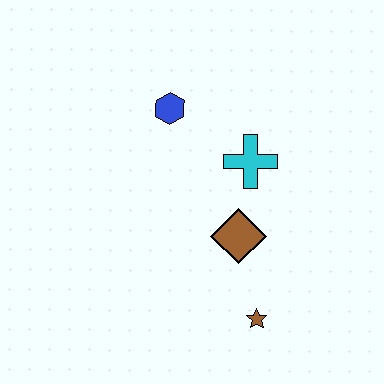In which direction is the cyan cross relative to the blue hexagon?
The cyan cross is to the right of the blue hexagon.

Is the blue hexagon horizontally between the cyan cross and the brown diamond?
No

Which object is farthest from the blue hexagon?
The brown star is farthest from the blue hexagon.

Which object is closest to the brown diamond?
The cyan cross is closest to the brown diamond.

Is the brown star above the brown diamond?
No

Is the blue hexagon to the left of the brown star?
Yes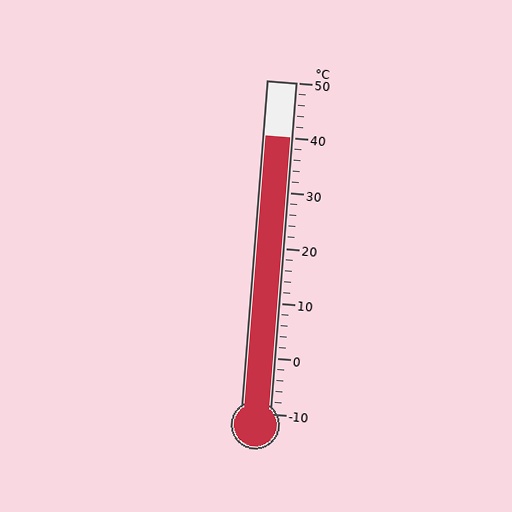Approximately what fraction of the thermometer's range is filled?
The thermometer is filled to approximately 85% of its range.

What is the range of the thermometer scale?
The thermometer scale ranges from -10°C to 50°C.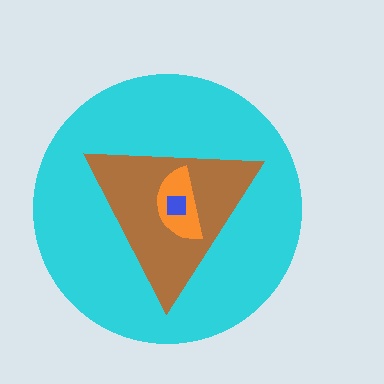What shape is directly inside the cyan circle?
The brown triangle.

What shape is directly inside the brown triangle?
The orange semicircle.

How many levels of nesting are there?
4.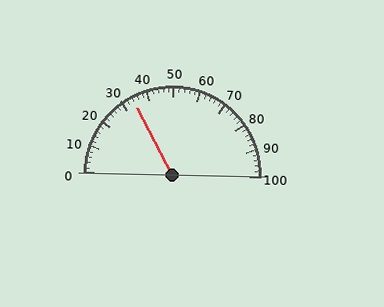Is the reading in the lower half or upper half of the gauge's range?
The reading is in the lower half of the range (0 to 100).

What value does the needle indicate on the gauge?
The needle indicates approximately 34.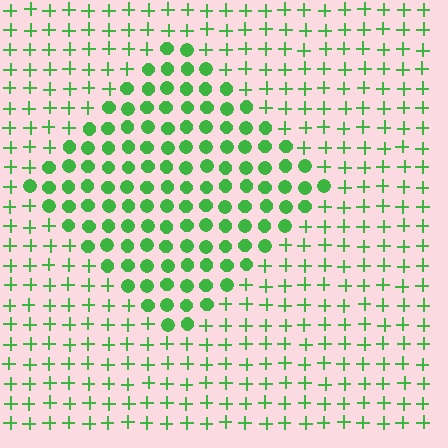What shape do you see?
I see a diamond.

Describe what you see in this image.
The image is filled with small green elements arranged in a uniform grid. A diamond-shaped region contains circles, while the surrounding area contains plus signs. The boundary is defined purely by the change in element shape.